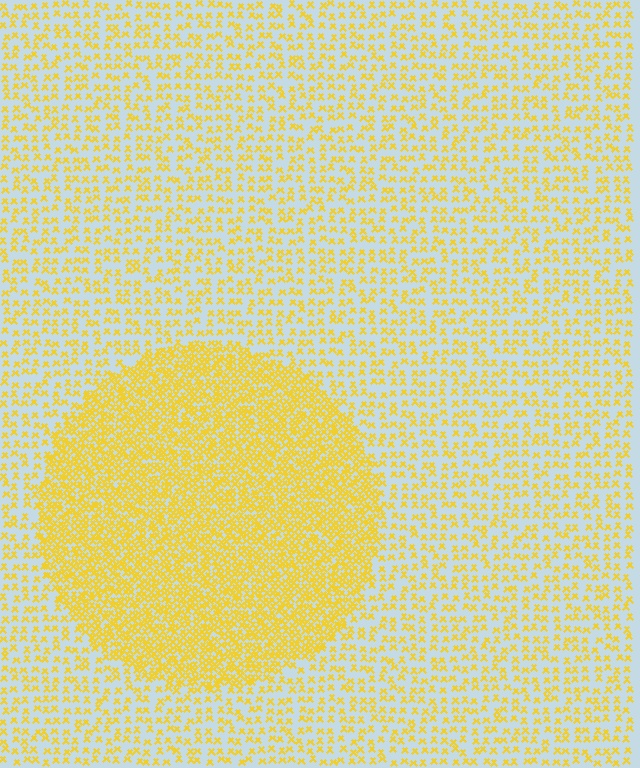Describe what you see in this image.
The image contains small yellow elements arranged at two different densities. A circle-shaped region is visible where the elements are more densely packed than the surrounding area.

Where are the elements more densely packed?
The elements are more densely packed inside the circle boundary.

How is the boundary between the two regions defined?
The boundary is defined by a change in element density (approximately 2.5x ratio). All elements are the same color, size, and shape.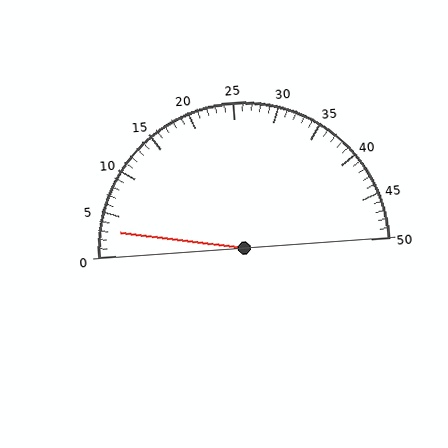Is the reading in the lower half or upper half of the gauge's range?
The reading is in the lower half of the range (0 to 50).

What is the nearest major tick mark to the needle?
The nearest major tick mark is 5.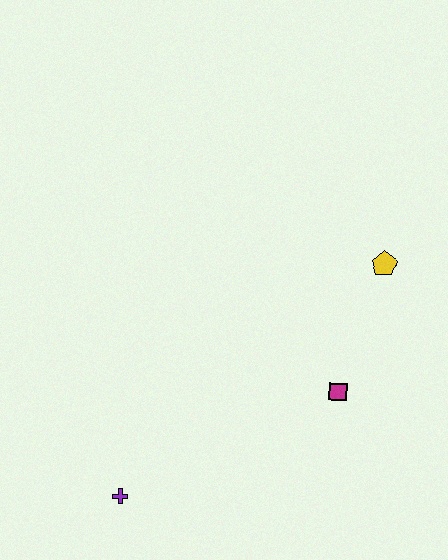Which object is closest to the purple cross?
The magenta square is closest to the purple cross.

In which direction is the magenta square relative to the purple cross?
The magenta square is to the right of the purple cross.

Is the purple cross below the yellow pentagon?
Yes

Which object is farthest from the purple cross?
The yellow pentagon is farthest from the purple cross.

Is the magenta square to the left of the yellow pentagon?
Yes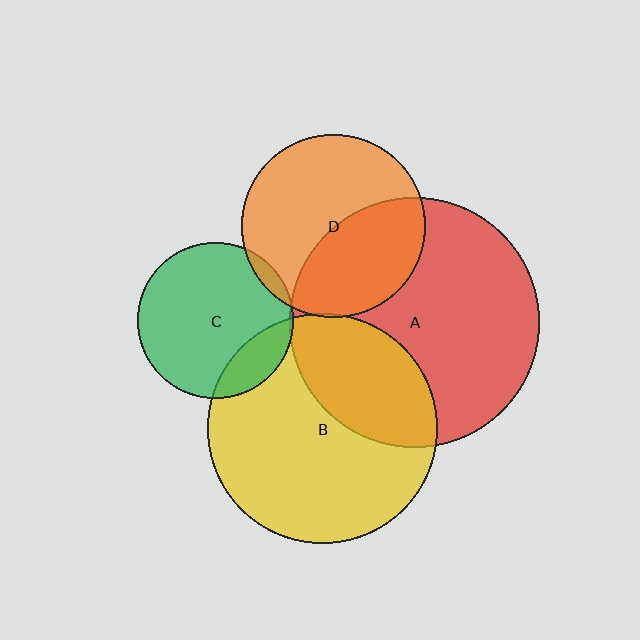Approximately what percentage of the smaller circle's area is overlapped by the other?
Approximately 5%.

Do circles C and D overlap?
Yes.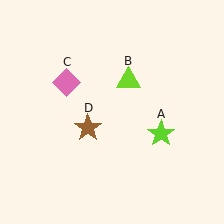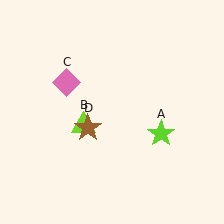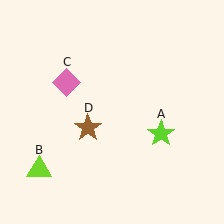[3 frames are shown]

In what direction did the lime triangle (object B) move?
The lime triangle (object B) moved down and to the left.